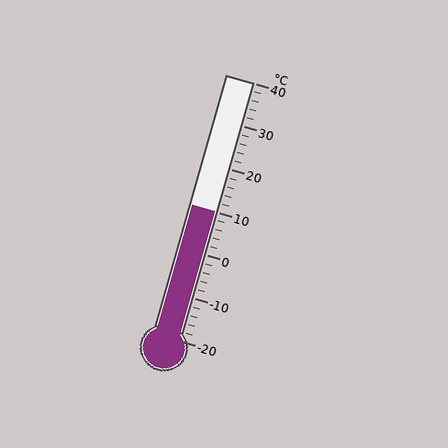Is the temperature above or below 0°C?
The temperature is above 0°C.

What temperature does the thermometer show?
The thermometer shows approximately 10°C.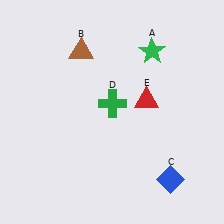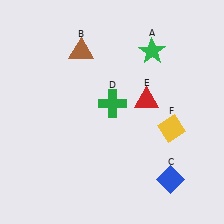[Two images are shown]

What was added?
A yellow diamond (F) was added in Image 2.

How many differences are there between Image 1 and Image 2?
There is 1 difference between the two images.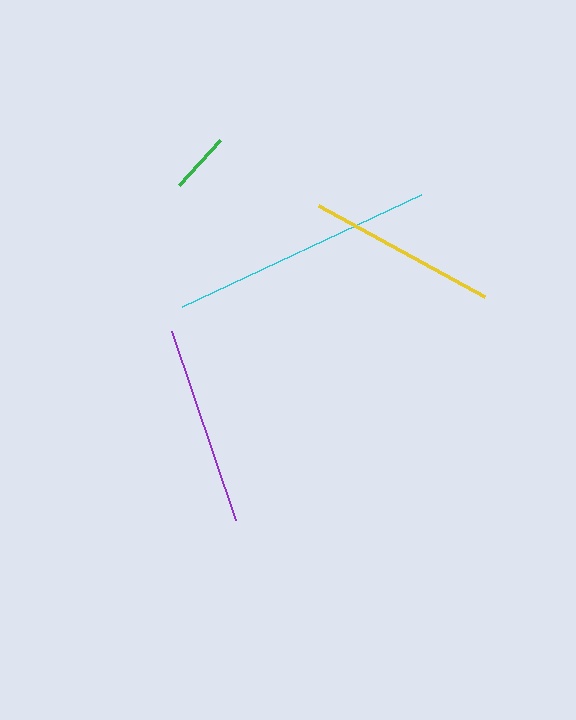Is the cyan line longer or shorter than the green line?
The cyan line is longer than the green line.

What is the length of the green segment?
The green segment is approximately 61 pixels long.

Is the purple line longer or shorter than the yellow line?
The purple line is longer than the yellow line.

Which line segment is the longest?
The cyan line is the longest at approximately 264 pixels.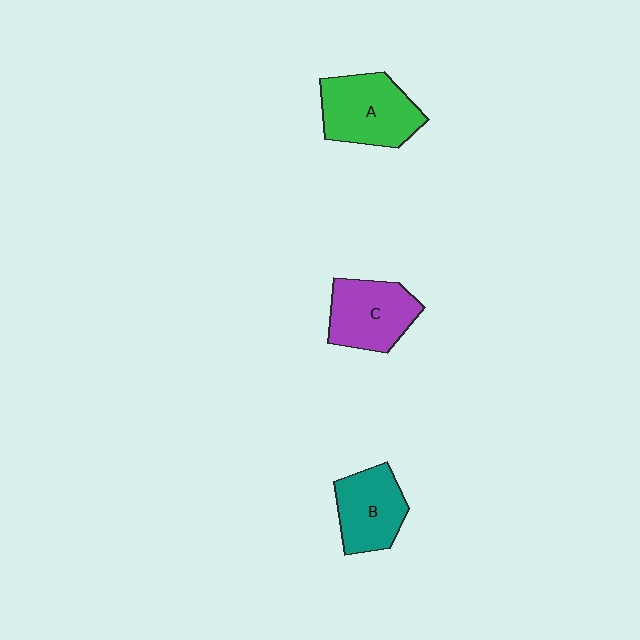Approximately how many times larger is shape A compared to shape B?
Approximately 1.2 times.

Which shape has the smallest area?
Shape B (teal).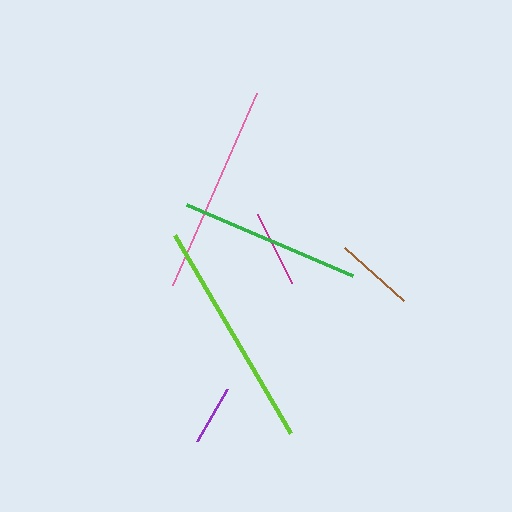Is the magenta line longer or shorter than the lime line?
The lime line is longer than the magenta line.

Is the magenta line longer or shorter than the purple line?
The magenta line is longer than the purple line.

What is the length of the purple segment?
The purple segment is approximately 60 pixels long.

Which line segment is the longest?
The lime line is the longest at approximately 229 pixels.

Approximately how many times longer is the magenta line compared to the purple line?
The magenta line is approximately 1.3 times the length of the purple line.